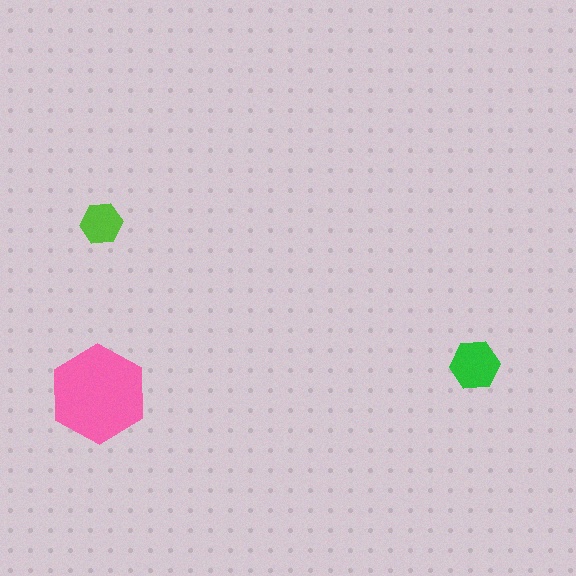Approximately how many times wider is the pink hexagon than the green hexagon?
About 2 times wider.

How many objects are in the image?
There are 3 objects in the image.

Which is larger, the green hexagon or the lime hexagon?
The green one.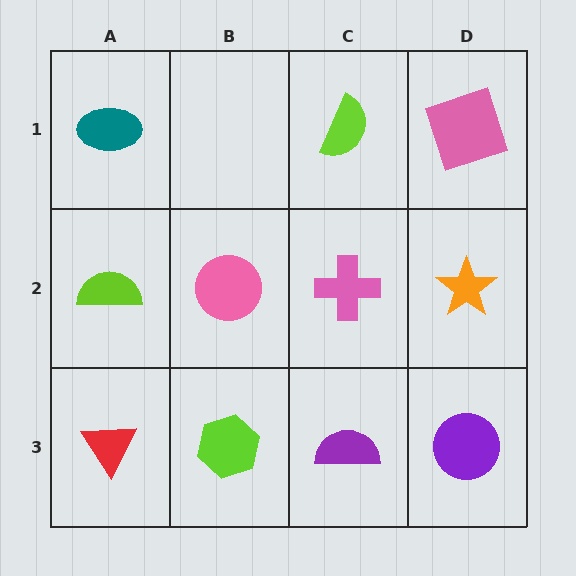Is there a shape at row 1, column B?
No, that cell is empty.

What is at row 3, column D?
A purple circle.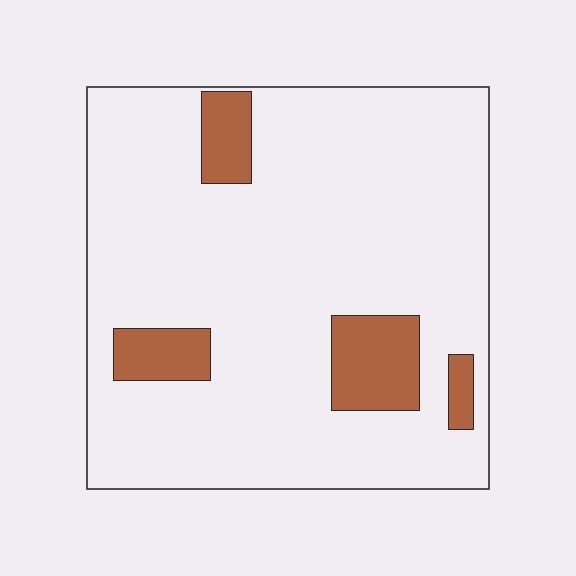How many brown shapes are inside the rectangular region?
4.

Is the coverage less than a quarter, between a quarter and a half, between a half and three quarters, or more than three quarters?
Less than a quarter.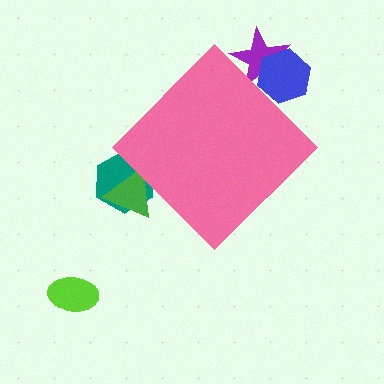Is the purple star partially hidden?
Yes, the purple star is partially hidden behind the pink diamond.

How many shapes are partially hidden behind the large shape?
4 shapes are partially hidden.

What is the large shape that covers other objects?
A pink diamond.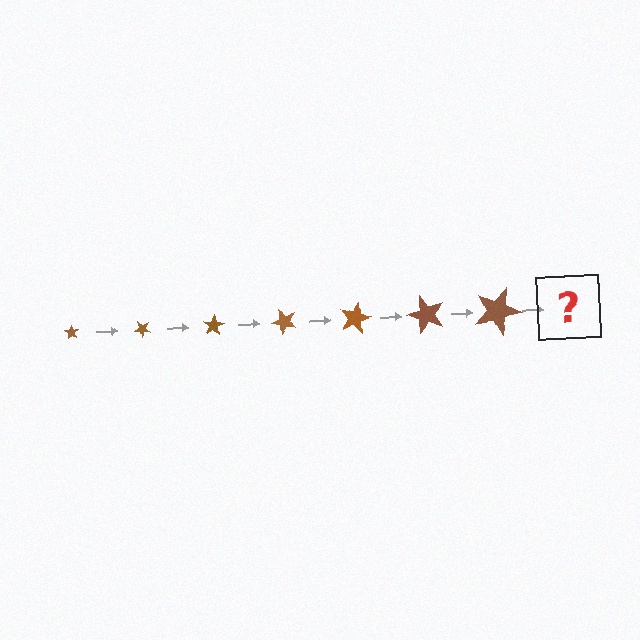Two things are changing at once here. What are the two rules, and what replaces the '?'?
The two rules are that the star grows larger each step and it rotates 40 degrees each step. The '?' should be a star, larger than the previous one and rotated 280 degrees from the start.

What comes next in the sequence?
The next element should be a star, larger than the previous one and rotated 280 degrees from the start.